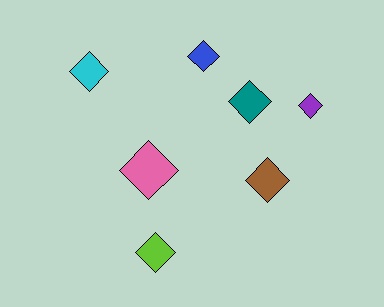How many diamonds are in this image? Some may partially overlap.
There are 7 diamonds.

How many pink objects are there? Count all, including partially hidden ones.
There is 1 pink object.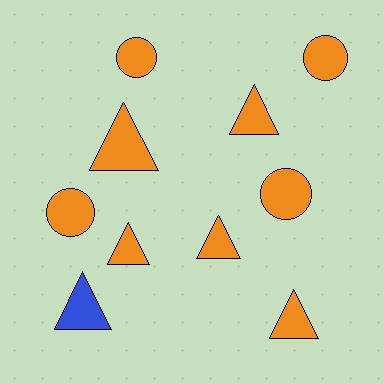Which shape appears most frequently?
Triangle, with 6 objects.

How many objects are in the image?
There are 10 objects.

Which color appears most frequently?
Orange, with 9 objects.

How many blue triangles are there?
There is 1 blue triangle.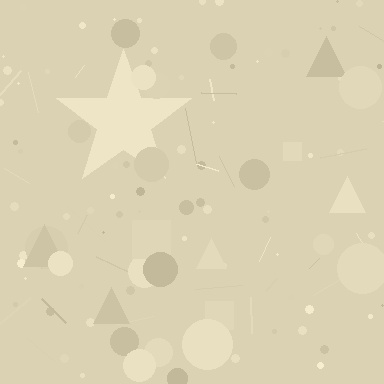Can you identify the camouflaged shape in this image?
The camouflaged shape is a star.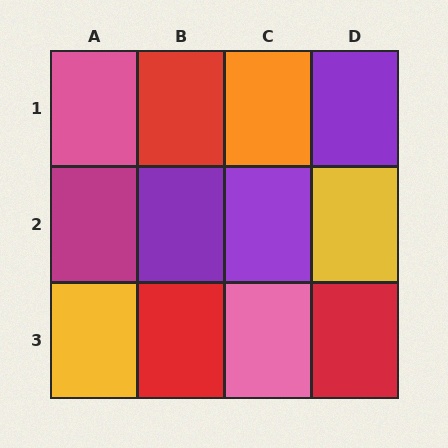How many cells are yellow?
2 cells are yellow.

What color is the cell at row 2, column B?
Purple.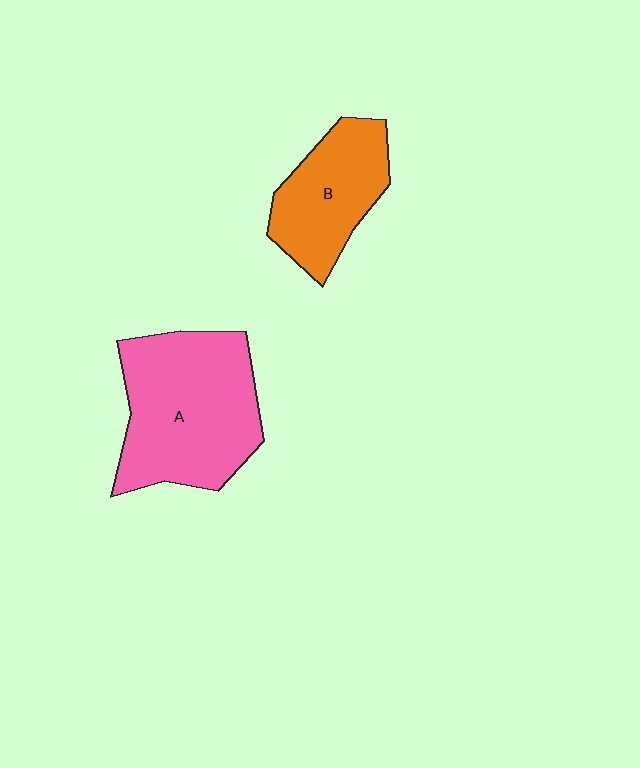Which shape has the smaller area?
Shape B (orange).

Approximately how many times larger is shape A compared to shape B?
Approximately 1.6 times.